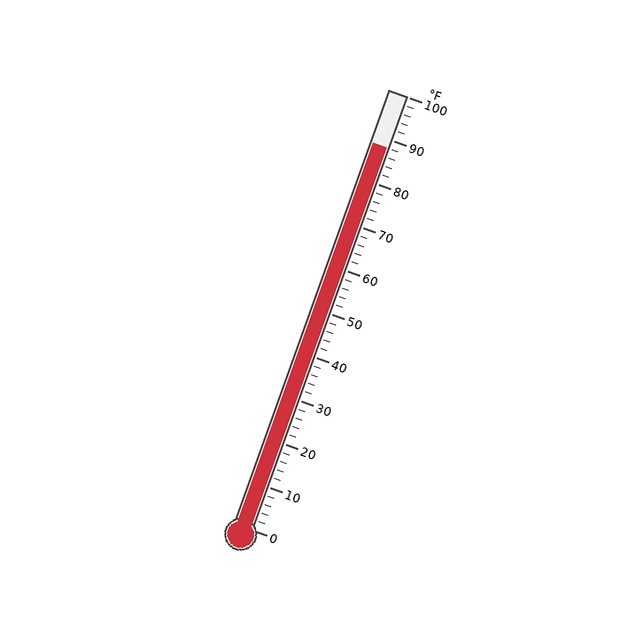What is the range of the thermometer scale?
The thermometer scale ranges from 0°F to 100°F.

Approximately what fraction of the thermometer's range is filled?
The thermometer is filled to approximately 90% of its range.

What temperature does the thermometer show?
The thermometer shows approximately 88°F.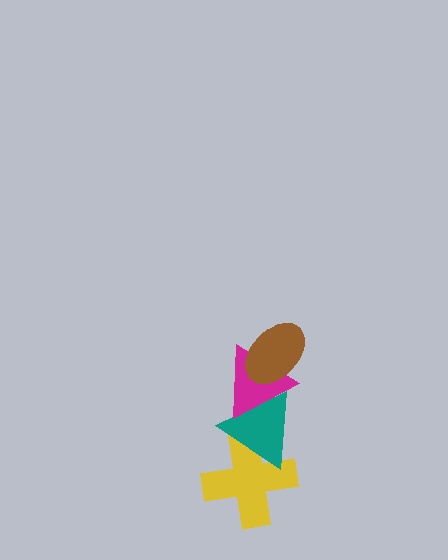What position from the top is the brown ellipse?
The brown ellipse is 1st from the top.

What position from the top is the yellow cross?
The yellow cross is 4th from the top.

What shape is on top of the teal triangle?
The magenta triangle is on top of the teal triangle.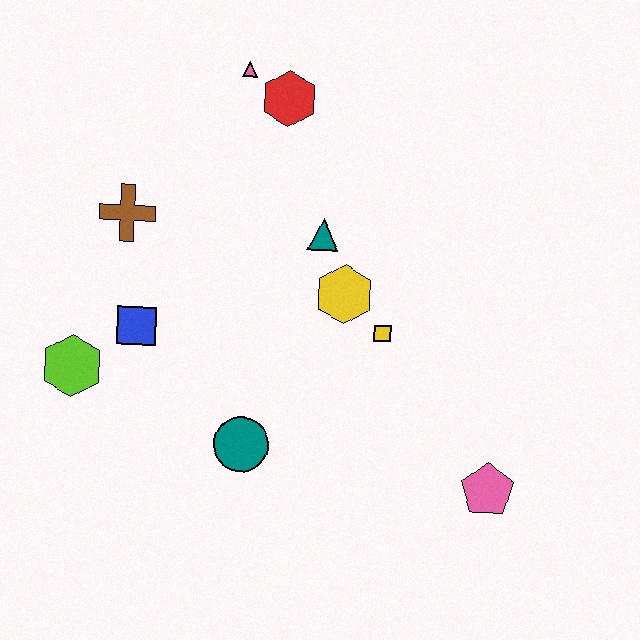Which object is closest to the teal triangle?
The yellow hexagon is closest to the teal triangle.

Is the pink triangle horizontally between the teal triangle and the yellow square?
No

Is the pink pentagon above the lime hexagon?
No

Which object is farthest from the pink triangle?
The pink pentagon is farthest from the pink triangle.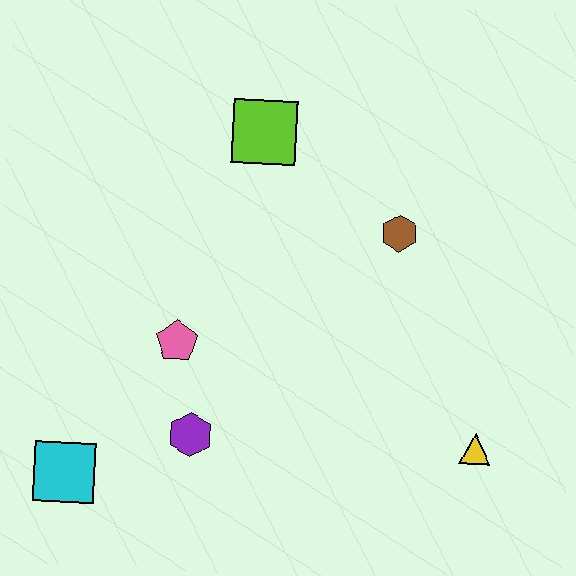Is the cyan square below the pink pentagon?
Yes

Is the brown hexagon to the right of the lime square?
Yes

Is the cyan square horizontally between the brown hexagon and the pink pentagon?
No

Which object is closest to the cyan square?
The purple hexagon is closest to the cyan square.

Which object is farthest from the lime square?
The cyan square is farthest from the lime square.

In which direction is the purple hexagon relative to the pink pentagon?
The purple hexagon is below the pink pentagon.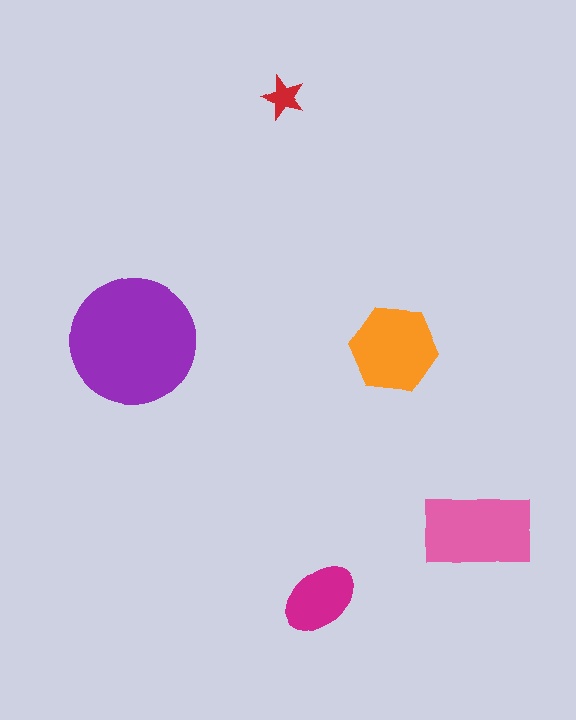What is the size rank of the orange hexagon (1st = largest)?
3rd.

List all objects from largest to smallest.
The purple circle, the pink rectangle, the orange hexagon, the magenta ellipse, the red star.